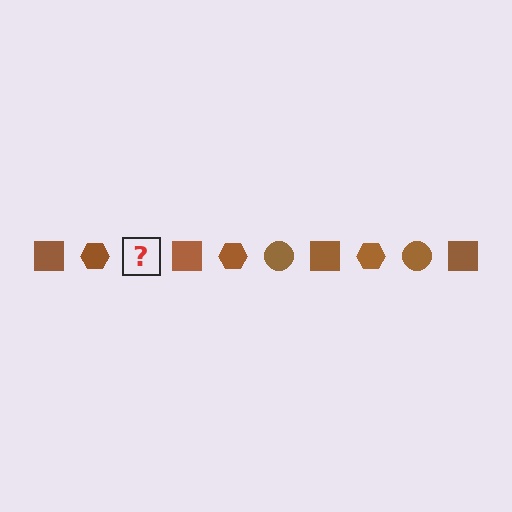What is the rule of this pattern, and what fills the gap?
The rule is that the pattern cycles through square, hexagon, circle shapes in brown. The gap should be filled with a brown circle.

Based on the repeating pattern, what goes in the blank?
The blank should be a brown circle.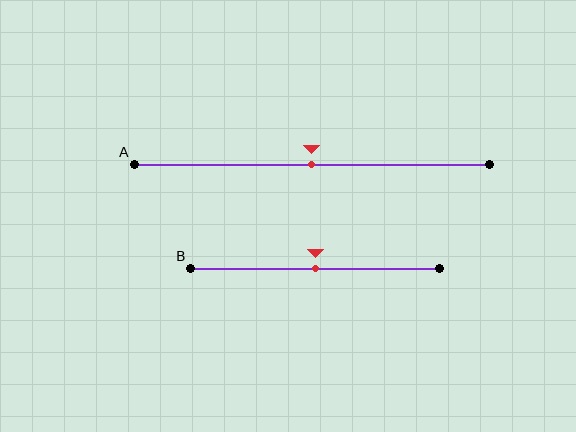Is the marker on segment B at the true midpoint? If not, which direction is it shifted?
Yes, the marker on segment B is at the true midpoint.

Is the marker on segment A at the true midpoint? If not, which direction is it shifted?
Yes, the marker on segment A is at the true midpoint.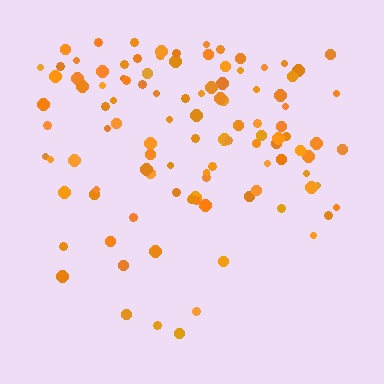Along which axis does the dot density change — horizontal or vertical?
Vertical.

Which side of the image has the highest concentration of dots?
The top.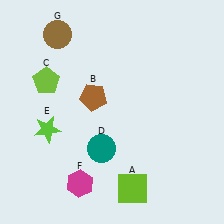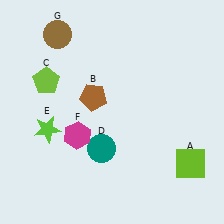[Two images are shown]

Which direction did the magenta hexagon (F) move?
The magenta hexagon (F) moved up.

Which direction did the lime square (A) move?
The lime square (A) moved right.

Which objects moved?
The objects that moved are: the lime square (A), the magenta hexagon (F).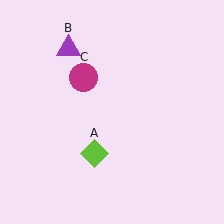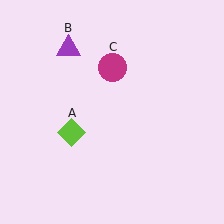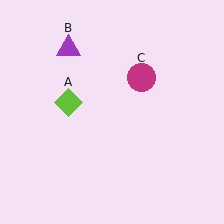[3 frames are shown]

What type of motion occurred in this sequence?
The lime diamond (object A), magenta circle (object C) rotated clockwise around the center of the scene.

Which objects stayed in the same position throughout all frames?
Purple triangle (object B) remained stationary.